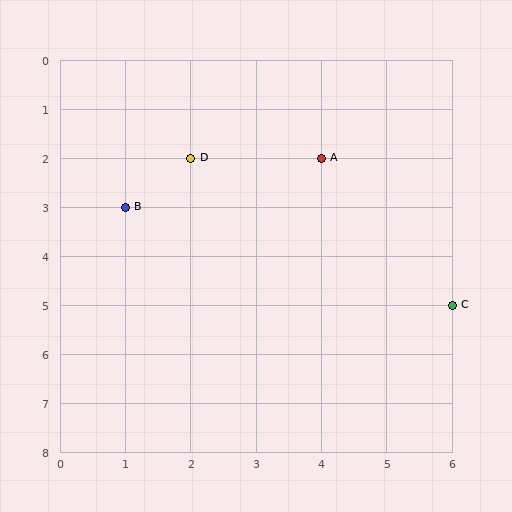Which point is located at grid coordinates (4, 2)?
Point A is at (4, 2).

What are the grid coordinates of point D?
Point D is at grid coordinates (2, 2).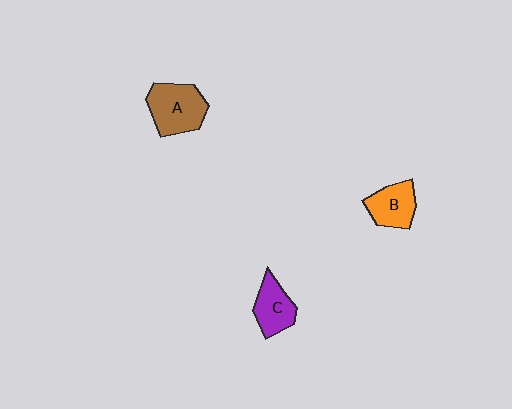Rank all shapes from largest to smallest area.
From largest to smallest: A (brown), B (orange), C (purple).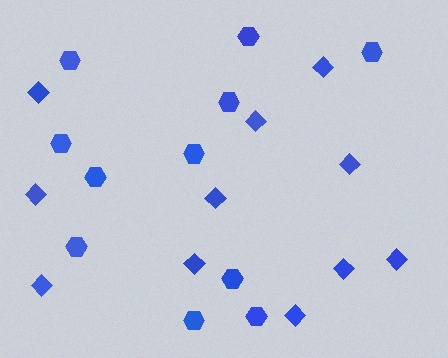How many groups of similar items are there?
There are 2 groups: one group of diamonds (11) and one group of hexagons (11).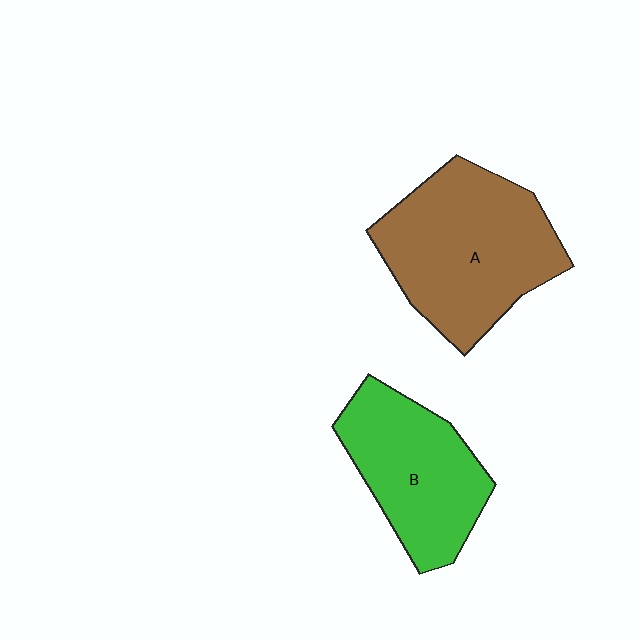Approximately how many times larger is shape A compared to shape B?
Approximately 1.3 times.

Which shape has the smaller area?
Shape B (green).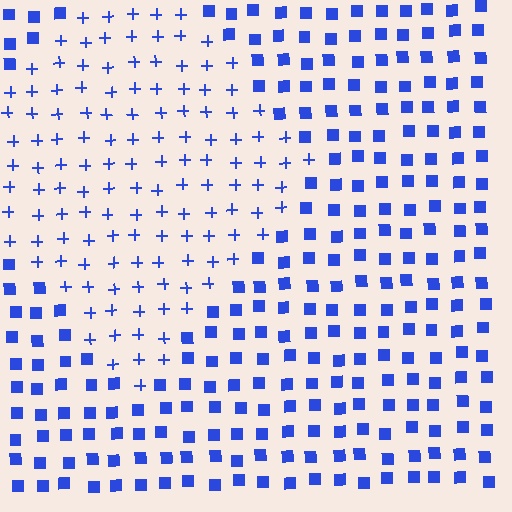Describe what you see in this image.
The image is filled with small blue elements arranged in a uniform grid. A diamond-shaped region contains plus signs, while the surrounding area contains squares. The boundary is defined purely by the change in element shape.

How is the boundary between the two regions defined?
The boundary is defined by a change in element shape: plus signs inside vs. squares outside. All elements share the same color and spacing.